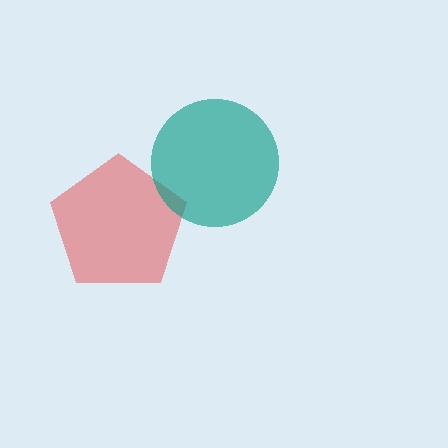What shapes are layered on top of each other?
The layered shapes are: a red pentagon, a teal circle.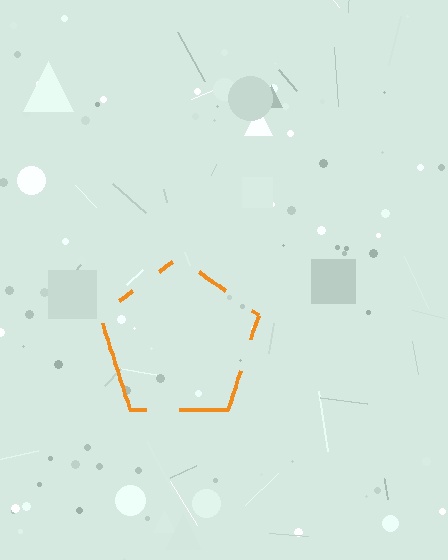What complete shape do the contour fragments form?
The contour fragments form a pentagon.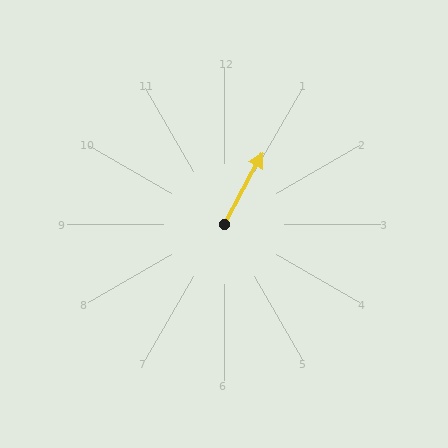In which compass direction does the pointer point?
Northeast.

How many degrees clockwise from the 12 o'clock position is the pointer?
Approximately 28 degrees.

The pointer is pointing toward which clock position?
Roughly 1 o'clock.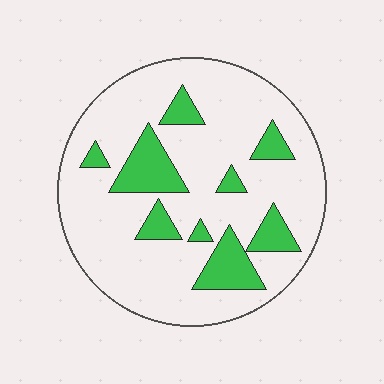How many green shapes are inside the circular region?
9.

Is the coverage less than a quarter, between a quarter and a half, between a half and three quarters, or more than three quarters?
Less than a quarter.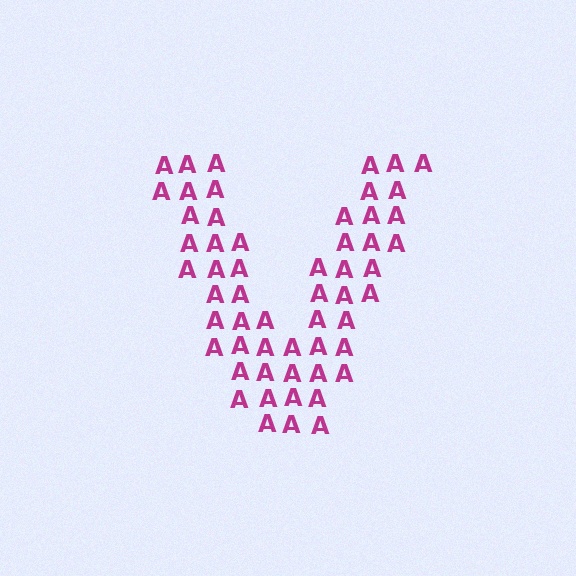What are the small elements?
The small elements are letter A's.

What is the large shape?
The large shape is the letter V.